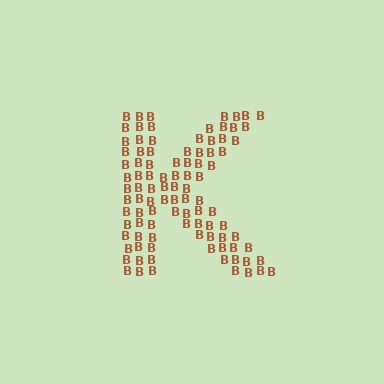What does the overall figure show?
The overall figure shows the letter K.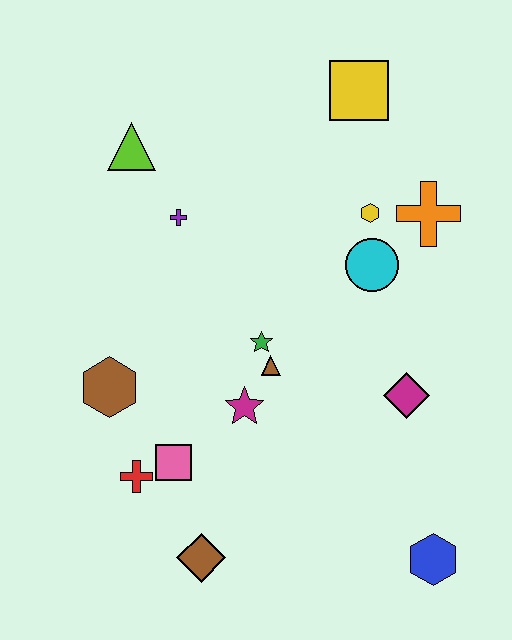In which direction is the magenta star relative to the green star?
The magenta star is below the green star.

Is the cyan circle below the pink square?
No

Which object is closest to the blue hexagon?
The magenta diamond is closest to the blue hexagon.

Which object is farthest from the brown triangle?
The yellow square is farthest from the brown triangle.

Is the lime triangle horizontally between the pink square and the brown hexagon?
Yes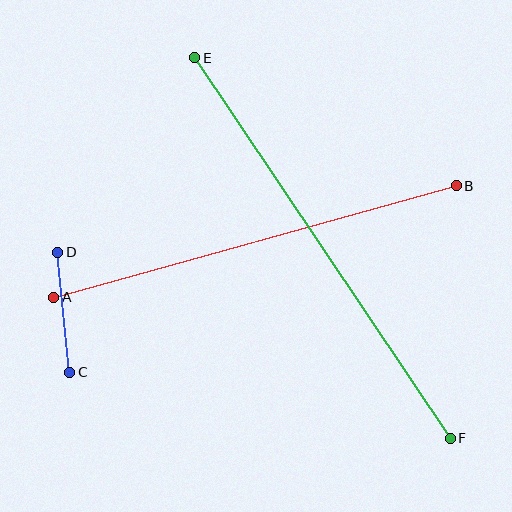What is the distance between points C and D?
The distance is approximately 121 pixels.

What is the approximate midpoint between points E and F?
The midpoint is at approximately (322, 248) pixels.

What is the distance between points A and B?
The distance is approximately 418 pixels.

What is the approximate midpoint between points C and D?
The midpoint is at approximately (64, 312) pixels.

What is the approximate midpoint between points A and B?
The midpoint is at approximately (255, 241) pixels.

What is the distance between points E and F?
The distance is approximately 458 pixels.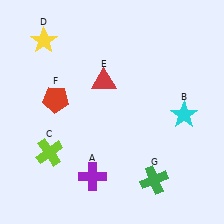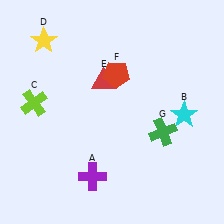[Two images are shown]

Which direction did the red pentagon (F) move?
The red pentagon (F) moved right.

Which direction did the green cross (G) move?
The green cross (G) moved up.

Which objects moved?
The objects that moved are: the lime cross (C), the red pentagon (F), the green cross (G).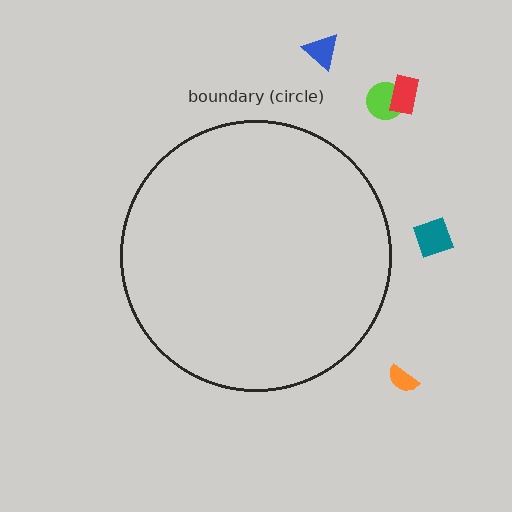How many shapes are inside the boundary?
0 inside, 5 outside.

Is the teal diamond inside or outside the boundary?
Outside.